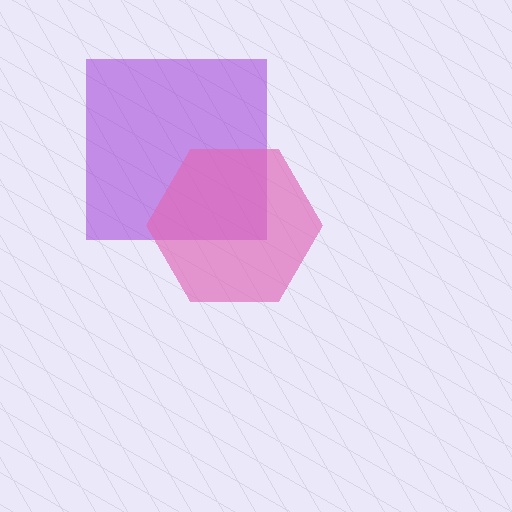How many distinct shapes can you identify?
There are 2 distinct shapes: a purple square, a pink hexagon.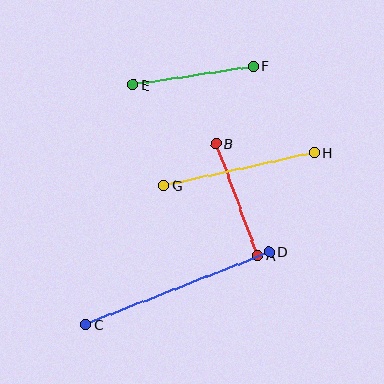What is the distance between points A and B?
The distance is approximately 119 pixels.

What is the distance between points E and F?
The distance is approximately 122 pixels.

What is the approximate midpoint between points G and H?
The midpoint is at approximately (239, 169) pixels.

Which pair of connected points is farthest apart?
Points C and D are farthest apart.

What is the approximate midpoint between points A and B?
The midpoint is at approximately (237, 199) pixels.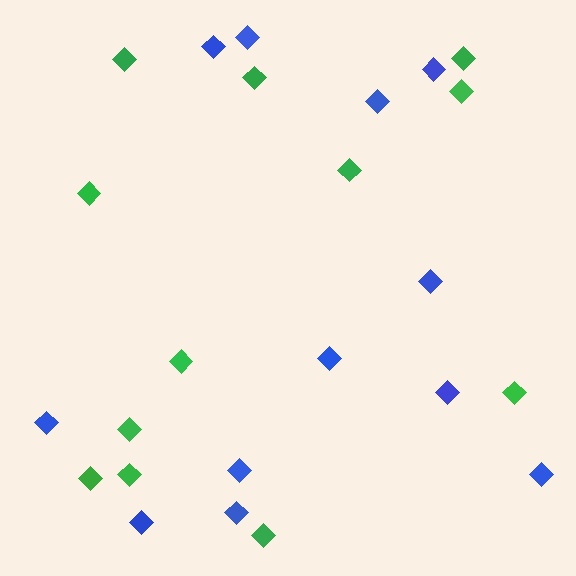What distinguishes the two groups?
There are 2 groups: one group of green diamonds (12) and one group of blue diamonds (12).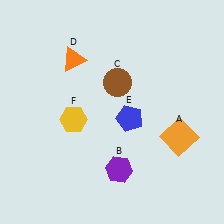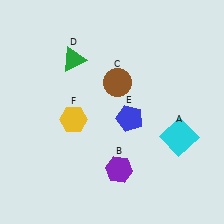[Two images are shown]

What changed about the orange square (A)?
In Image 1, A is orange. In Image 2, it changed to cyan.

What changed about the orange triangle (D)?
In Image 1, D is orange. In Image 2, it changed to green.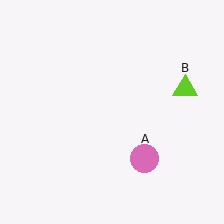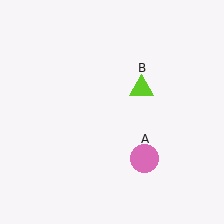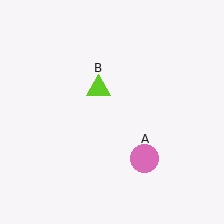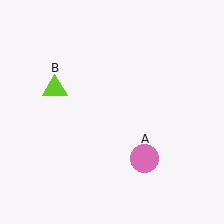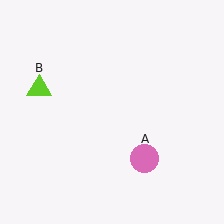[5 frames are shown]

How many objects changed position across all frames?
1 object changed position: lime triangle (object B).